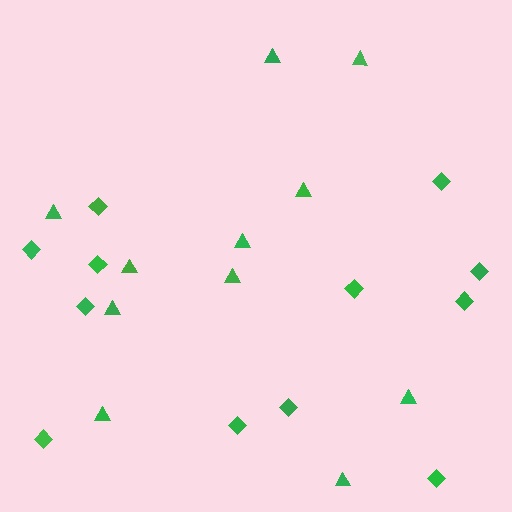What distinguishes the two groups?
There are 2 groups: one group of triangles (11) and one group of diamonds (12).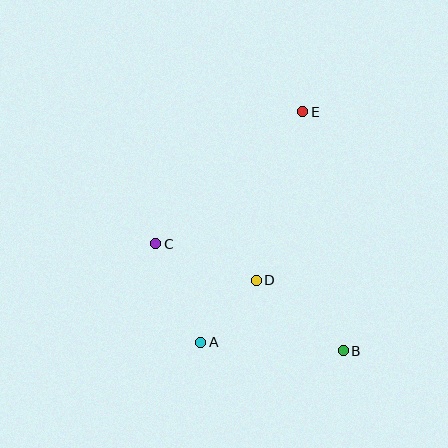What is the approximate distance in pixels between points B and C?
The distance between B and C is approximately 216 pixels.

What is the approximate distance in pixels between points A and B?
The distance between A and B is approximately 143 pixels.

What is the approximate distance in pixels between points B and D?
The distance between B and D is approximately 112 pixels.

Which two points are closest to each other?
Points A and D are closest to each other.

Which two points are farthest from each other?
Points A and E are farthest from each other.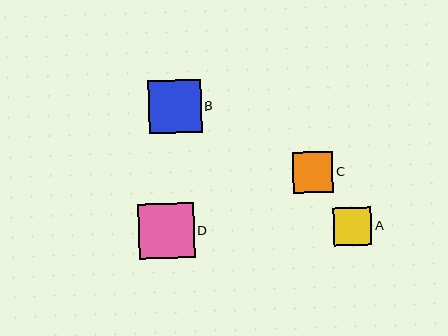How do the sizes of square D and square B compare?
Square D and square B are approximately the same size.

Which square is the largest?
Square D is the largest with a size of approximately 56 pixels.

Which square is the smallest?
Square A is the smallest with a size of approximately 38 pixels.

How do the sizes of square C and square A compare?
Square C and square A are approximately the same size.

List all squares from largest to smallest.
From largest to smallest: D, B, C, A.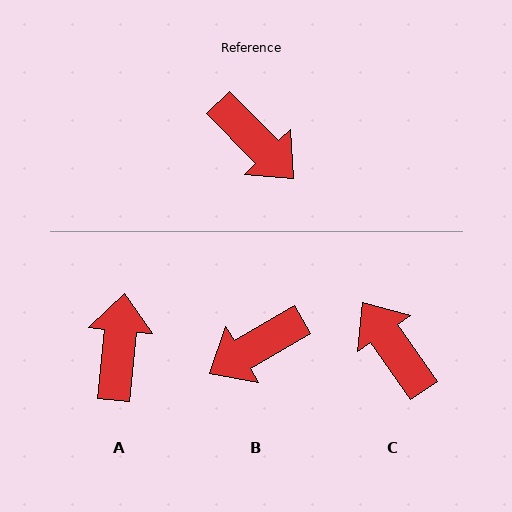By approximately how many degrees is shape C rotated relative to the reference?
Approximately 170 degrees counter-clockwise.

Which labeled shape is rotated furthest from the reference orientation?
C, about 170 degrees away.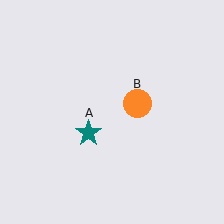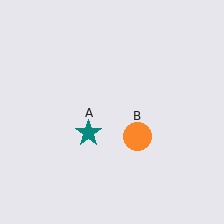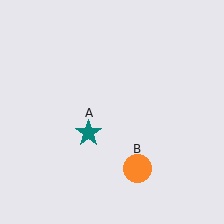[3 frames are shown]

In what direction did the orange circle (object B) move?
The orange circle (object B) moved down.